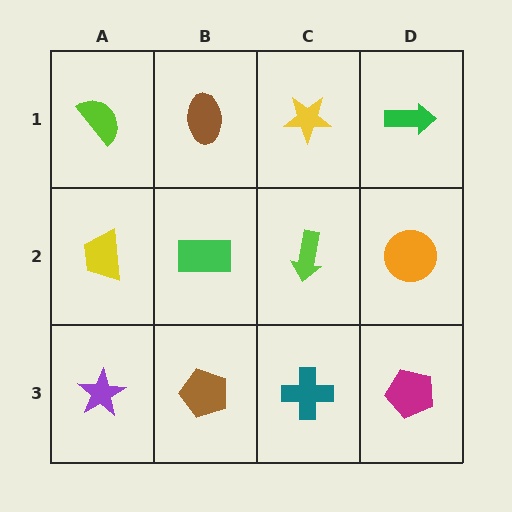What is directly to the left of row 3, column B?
A purple star.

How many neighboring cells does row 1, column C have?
3.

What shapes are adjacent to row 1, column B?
A green rectangle (row 2, column B), a lime semicircle (row 1, column A), a yellow star (row 1, column C).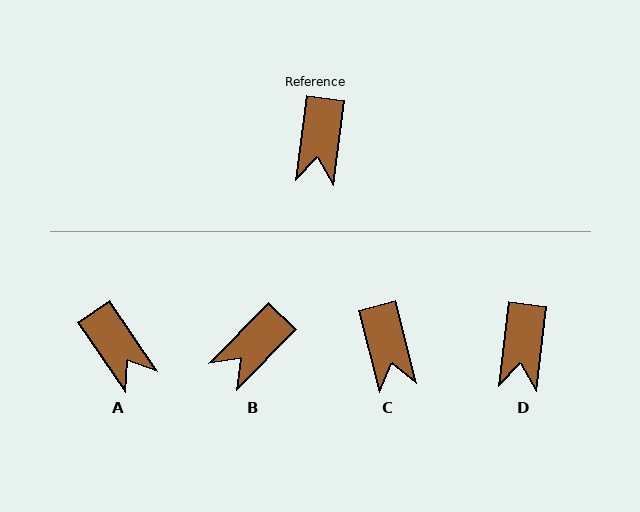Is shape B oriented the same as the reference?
No, it is off by about 38 degrees.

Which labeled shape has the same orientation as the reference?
D.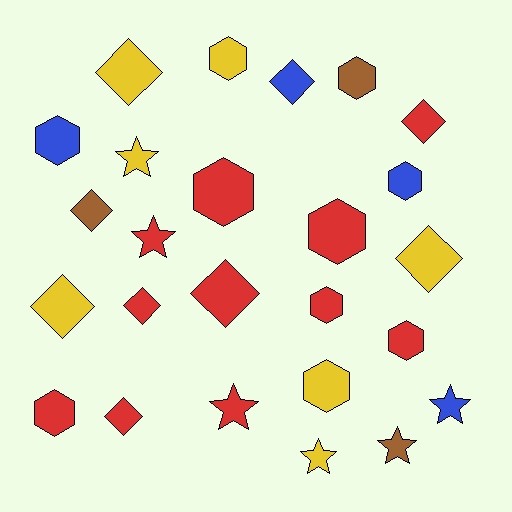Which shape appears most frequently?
Hexagon, with 10 objects.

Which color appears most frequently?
Red, with 11 objects.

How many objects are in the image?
There are 25 objects.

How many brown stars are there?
There is 1 brown star.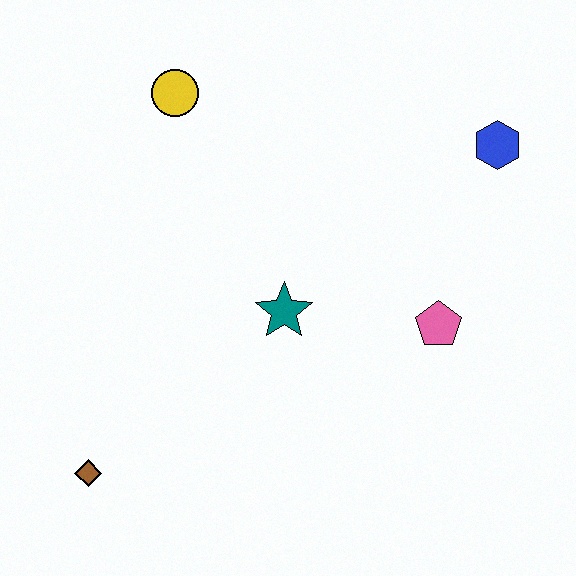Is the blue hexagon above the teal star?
Yes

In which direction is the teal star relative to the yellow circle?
The teal star is below the yellow circle.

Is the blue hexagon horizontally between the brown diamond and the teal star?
No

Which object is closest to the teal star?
The pink pentagon is closest to the teal star.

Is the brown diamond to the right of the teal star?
No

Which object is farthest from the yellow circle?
The brown diamond is farthest from the yellow circle.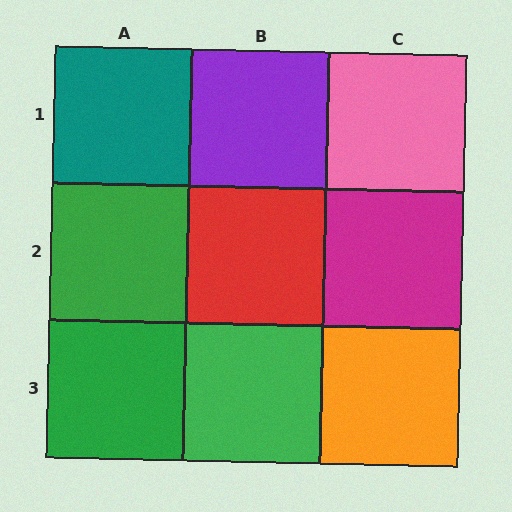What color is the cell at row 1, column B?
Purple.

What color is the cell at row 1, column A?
Teal.